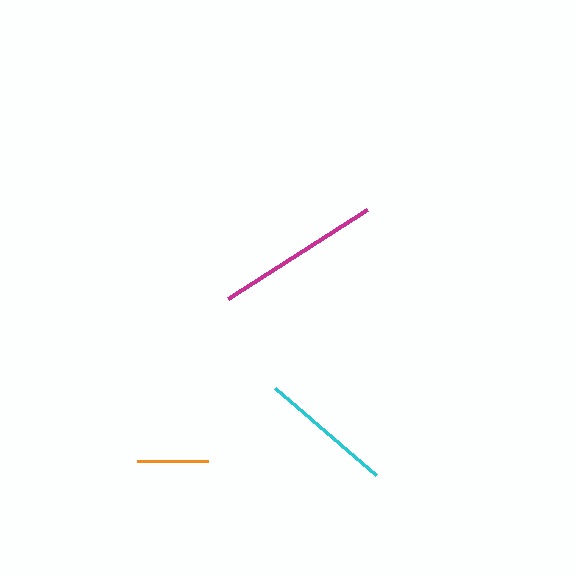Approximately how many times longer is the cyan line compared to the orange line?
The cyan line is approximately 1.9 times the length of the orange line.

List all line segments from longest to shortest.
From longest to shortest: magenta, cyan, orange.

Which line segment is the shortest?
The orange line is the shortest at approximately 71 pixels.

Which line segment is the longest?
The magenta line is the longest at approximately 165 pixels.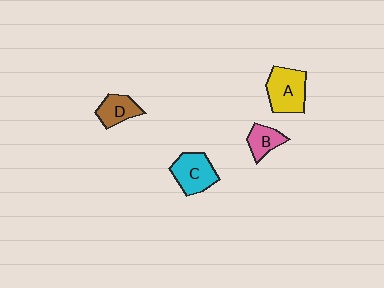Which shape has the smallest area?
Shape B (pink).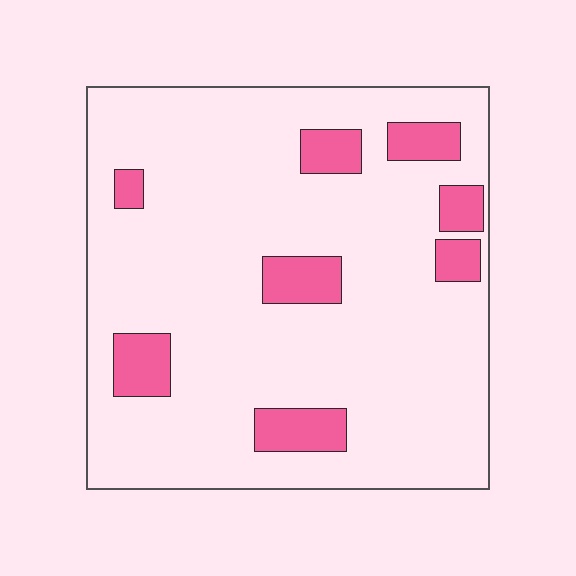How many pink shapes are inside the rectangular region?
8.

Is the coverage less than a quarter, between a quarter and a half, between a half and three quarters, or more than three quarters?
Less than a quarter.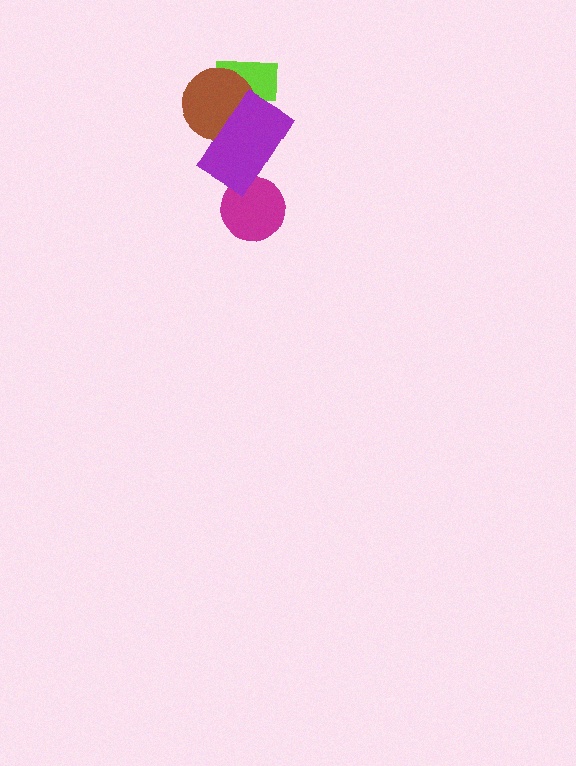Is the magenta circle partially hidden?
Yes, it is partially covered by another shape.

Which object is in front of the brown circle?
The purple rectangle is in front of the brown circle.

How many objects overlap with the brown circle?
2 objects overlap with the brown circle.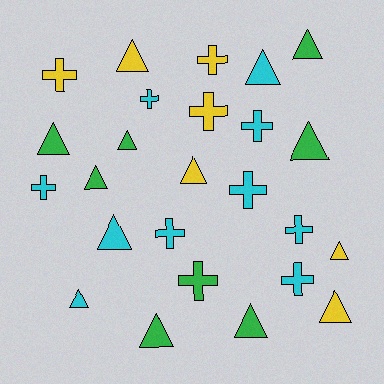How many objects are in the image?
There are 25 objects.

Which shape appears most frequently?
Triangle, with 14 objects.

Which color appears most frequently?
Cyan, with 10 objects.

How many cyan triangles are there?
There are 3 cyan triangles.